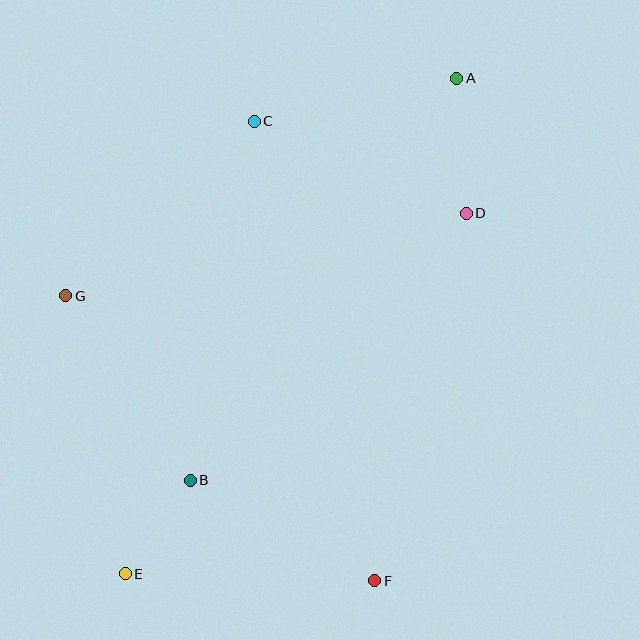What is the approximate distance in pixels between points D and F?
The distance between D and F is approximately 379 pixels.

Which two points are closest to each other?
Points B and E are closest to each other.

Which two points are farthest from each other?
Points A and E are farthest from each other.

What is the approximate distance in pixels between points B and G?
The distance between B and G is approximately 223 pixels.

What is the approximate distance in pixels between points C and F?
The distance between C and F is approximately 475 pixels.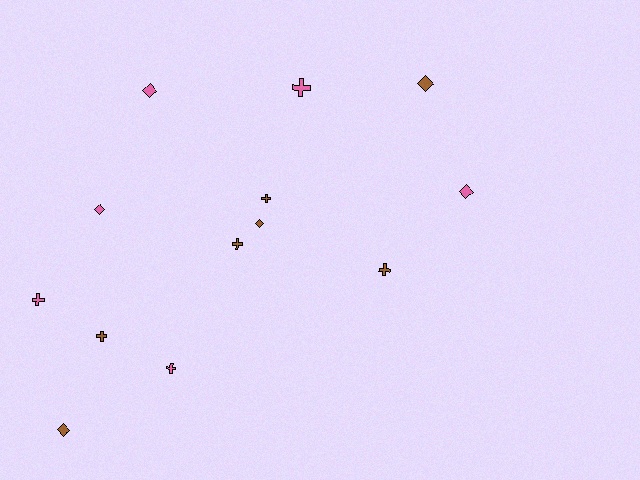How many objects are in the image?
There are 13 objects.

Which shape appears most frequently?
Cross, with 7 objects.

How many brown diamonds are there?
There are 3 brown diamonds.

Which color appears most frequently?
Brown, with 7 objects.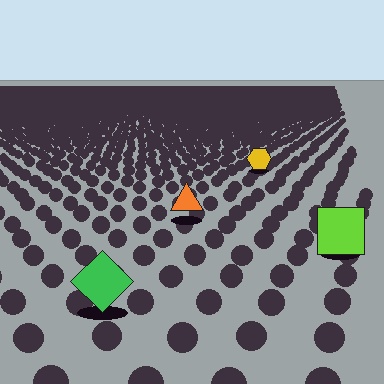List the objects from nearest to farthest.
From nearest to farthest: the green diamond, the lime square, the orange triangle, the yellow hexagon.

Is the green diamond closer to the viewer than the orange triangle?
Yes. The green diamond is closer — you can tell from the texture gradient: the ground texture is coarser near it.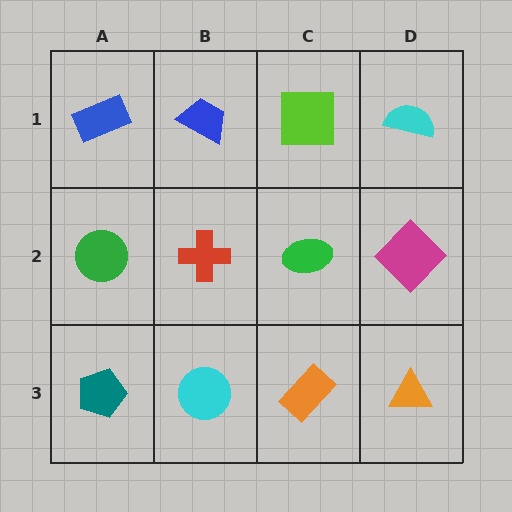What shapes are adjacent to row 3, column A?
A green circle (row 2, column A), a cyan circle (row 3, column B).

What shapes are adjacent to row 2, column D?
A cyan semicircle (row 1, column D), an orange triangle (row 3, column D), a green ellipse (row 2, column C).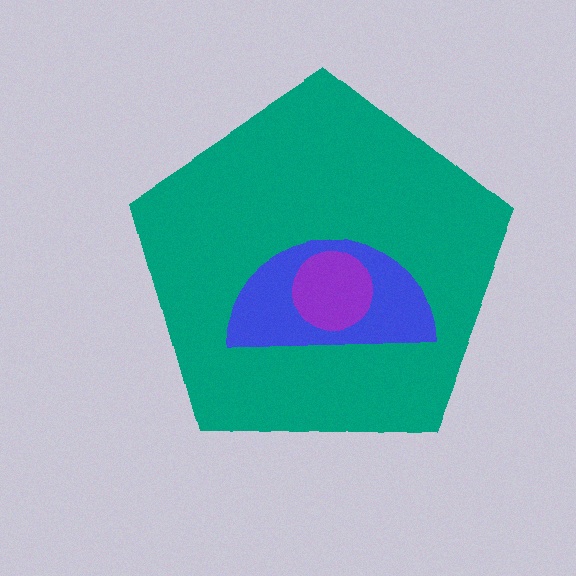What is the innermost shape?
The purple circle.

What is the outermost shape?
The teal pentagon.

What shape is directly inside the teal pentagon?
The blue semicircle.